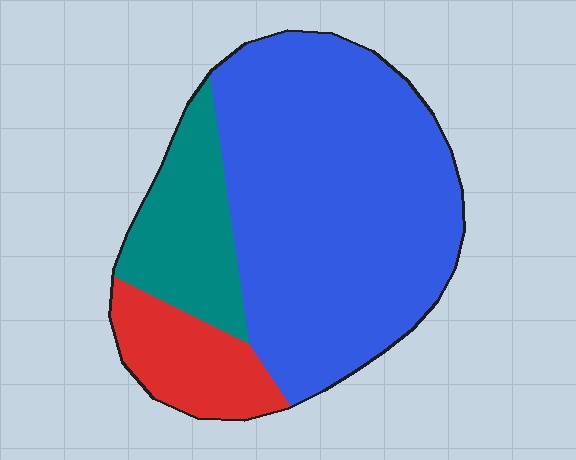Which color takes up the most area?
Blue, at roughly 70%.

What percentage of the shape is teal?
Teal covers around 20% of the shape.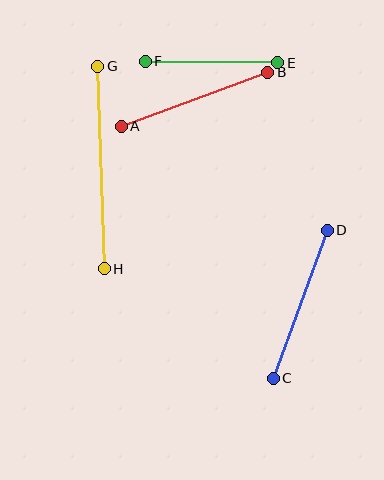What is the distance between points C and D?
The distance is approximately 157 pixels.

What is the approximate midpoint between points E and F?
The midpoint is at approximately (212, 62) pixels.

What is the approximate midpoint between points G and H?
The midpoint is at approximately (101, 167) pixels.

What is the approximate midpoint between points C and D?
The midpoint is at approximately (300, 304) pixels.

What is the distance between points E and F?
The distance is approximately 132 pixels.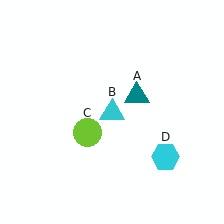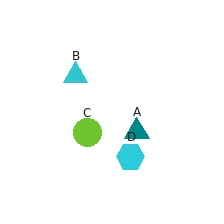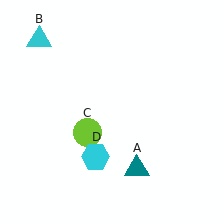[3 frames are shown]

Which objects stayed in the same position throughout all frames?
Lime circle (object C) remained stationary.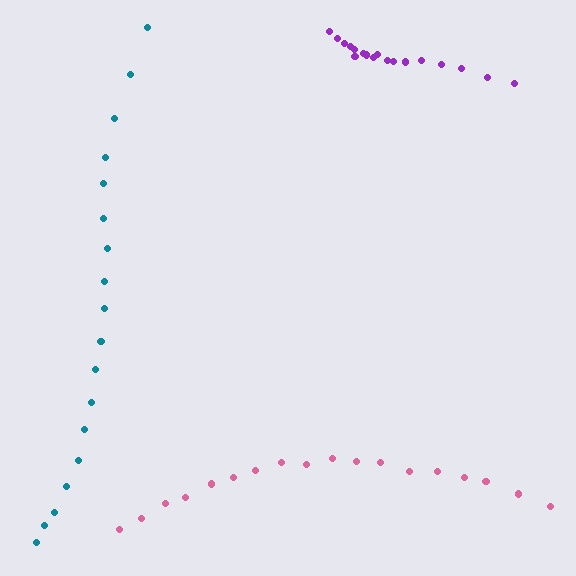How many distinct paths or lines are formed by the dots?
There are 3 distinct paths.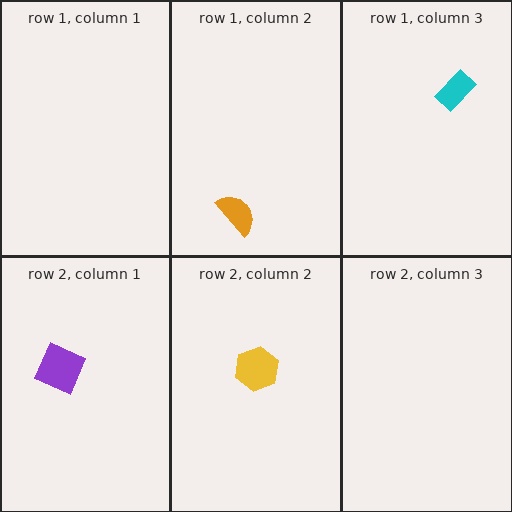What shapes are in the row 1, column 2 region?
The orange semicircle.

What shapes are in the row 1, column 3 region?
The cyan rectangle.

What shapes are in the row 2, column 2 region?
The yellow hexagon.